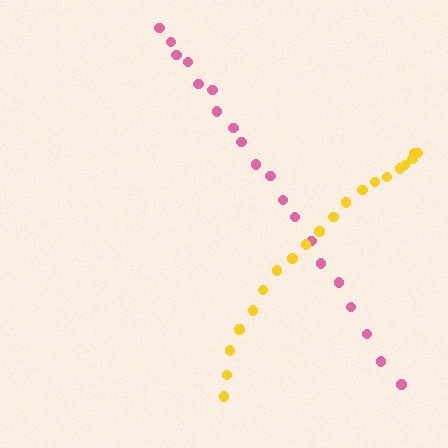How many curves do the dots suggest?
There are 2 distinct paths.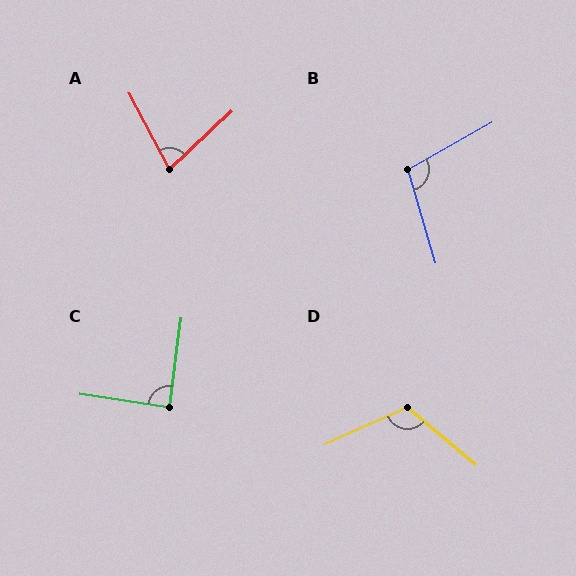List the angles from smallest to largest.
A (75°), C (89°), B (103°), D (116°).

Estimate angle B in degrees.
Approximately 103 degrees.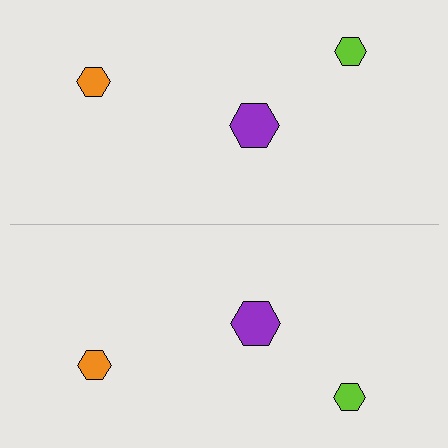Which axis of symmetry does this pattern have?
The pattern has a horizontal axis of symmetry running through the center of the image.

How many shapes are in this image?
There are 6 shapes in this image.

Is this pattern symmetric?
Yes, this pattern has bilateral (reflection) symmetry.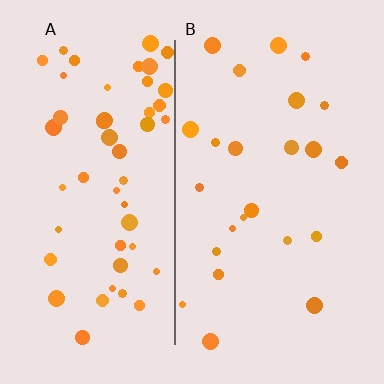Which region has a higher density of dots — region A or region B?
A (the left).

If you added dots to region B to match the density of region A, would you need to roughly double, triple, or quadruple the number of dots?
Approximately double.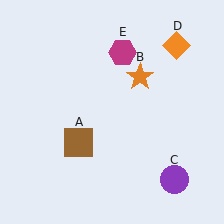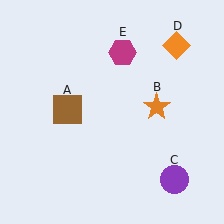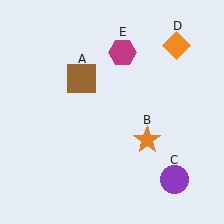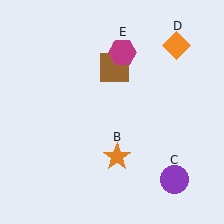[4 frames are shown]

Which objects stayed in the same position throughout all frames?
Purple circle (object C) and orange diamond (object D) and magenta hexagon (object E) remained stationary.